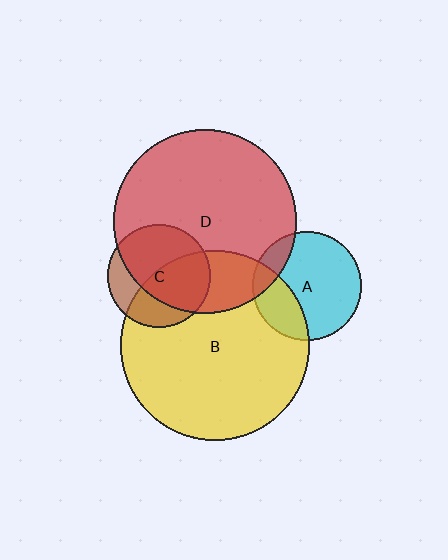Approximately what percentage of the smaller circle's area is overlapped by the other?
Approximately 15%.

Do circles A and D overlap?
Yes.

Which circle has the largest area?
Circle B (yellow).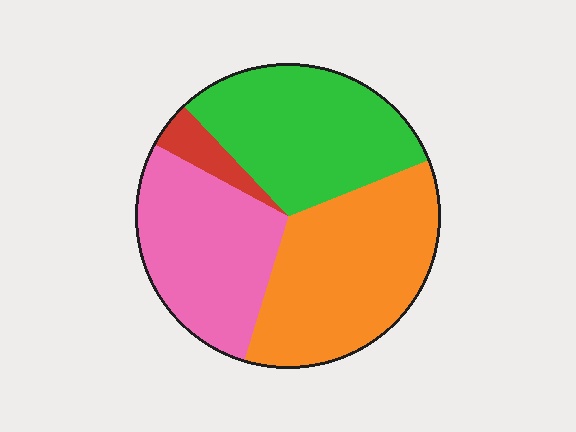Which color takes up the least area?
Red, at roughly 5%.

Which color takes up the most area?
Orange, at roughly 35%.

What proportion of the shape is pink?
Pink covers 28% of the shape.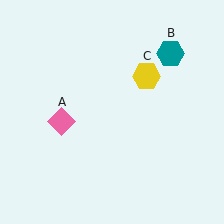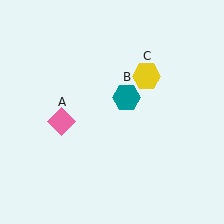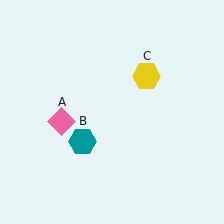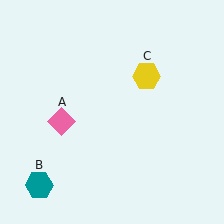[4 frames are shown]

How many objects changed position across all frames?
1 object changed position: teal hexagon (object B).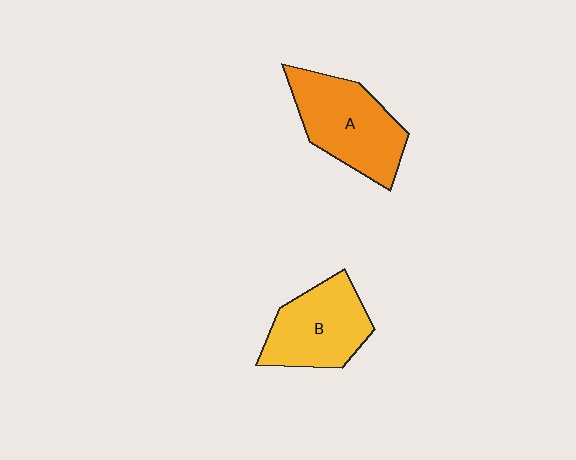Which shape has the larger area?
Shape A (orange).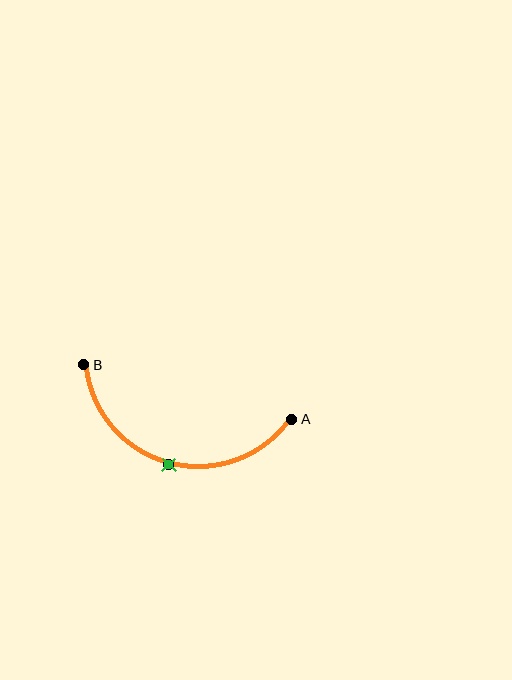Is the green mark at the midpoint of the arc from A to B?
Yes. The green mark lies on the arc at equal arc-length from both A and B — it is the arc midpoint.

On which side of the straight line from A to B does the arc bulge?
The arc bulges below the straight line connecting A and B.